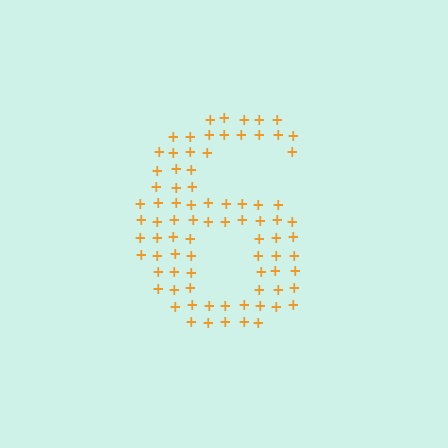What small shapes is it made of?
It is made of small plus signs.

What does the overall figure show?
The overall figure shows the digit 6.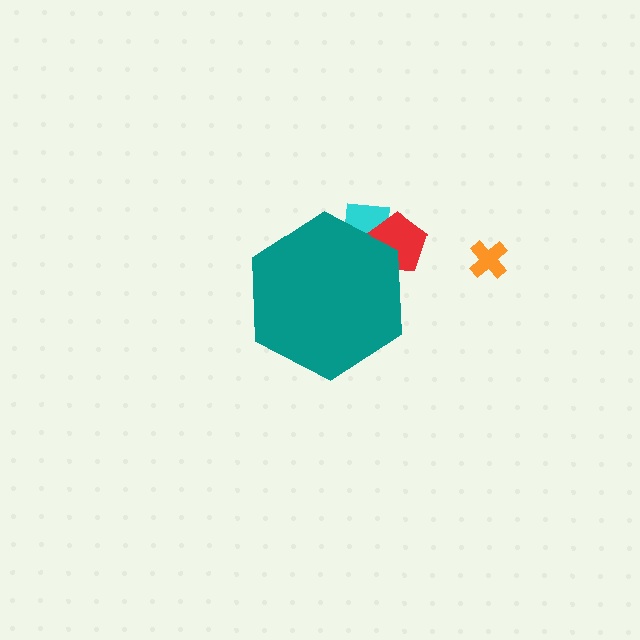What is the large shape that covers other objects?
A teal hexagon.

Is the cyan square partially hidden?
Yes, the cyan square is partially hidden behind the teal hexagon.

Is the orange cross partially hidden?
No, the orange cross is fully visible.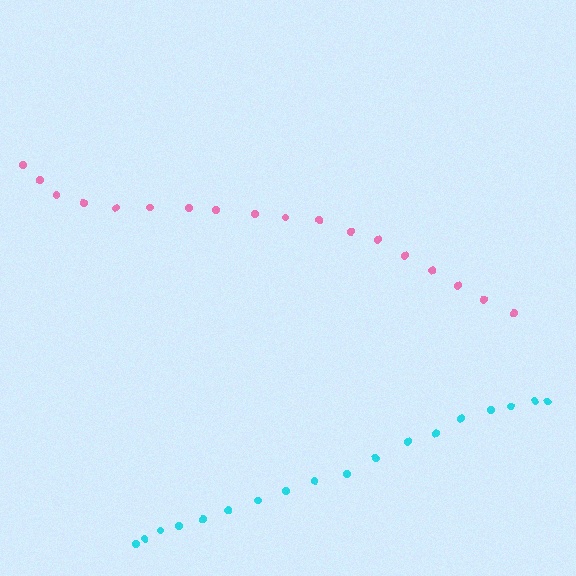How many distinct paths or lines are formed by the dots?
There are 2 distinct paths.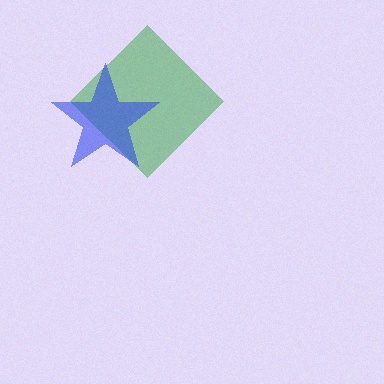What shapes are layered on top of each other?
The layered shapes are: a green diamond, a blue star.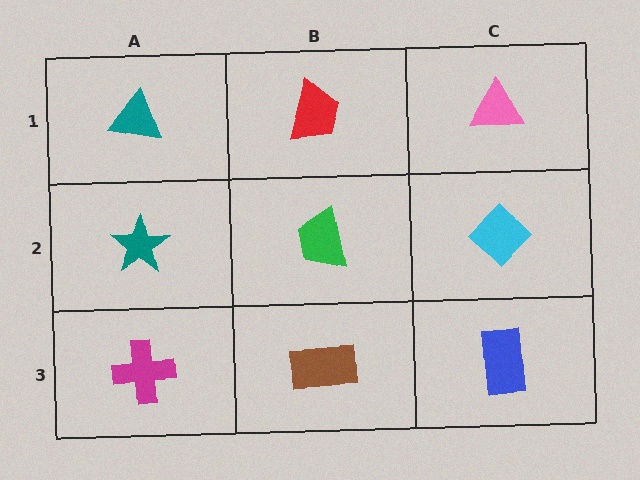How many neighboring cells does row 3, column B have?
3.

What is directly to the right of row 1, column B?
A pink triangle.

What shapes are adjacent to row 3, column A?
A teal star (row 2, column A), a brown rectangle (row 3, column B).